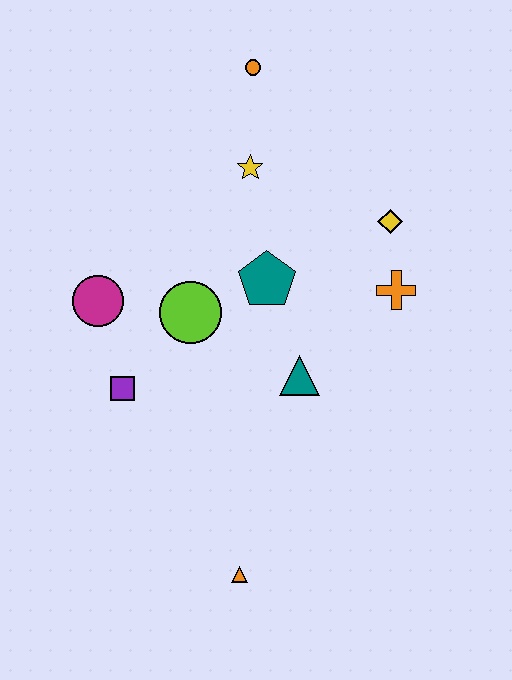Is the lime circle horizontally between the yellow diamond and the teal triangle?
No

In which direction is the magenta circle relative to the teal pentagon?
The magenta circle is to the left of the teal pentagon.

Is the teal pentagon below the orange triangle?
No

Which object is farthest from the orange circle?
The orange triangle is farthest from the orange circle.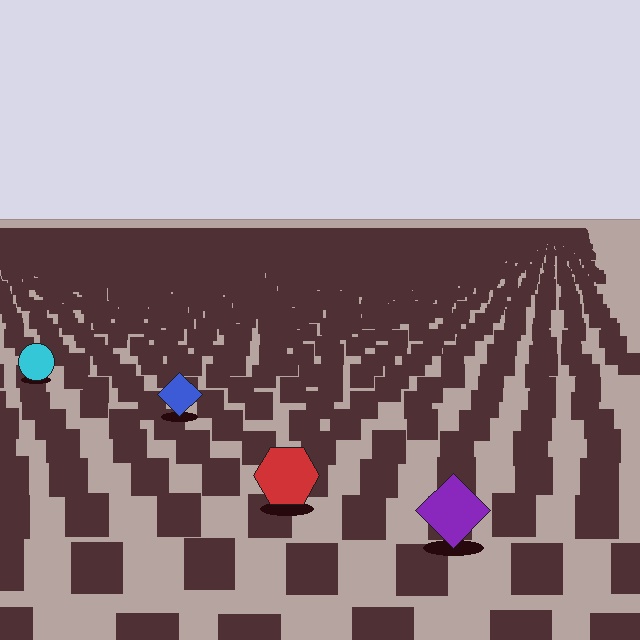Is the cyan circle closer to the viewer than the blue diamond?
No. The blue diamond is closer — you can tell from the texture gradient: the ground texture is coarser near it.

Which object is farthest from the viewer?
The cyan circle is farthest from the viewer. It appears smaller and the ground texture around it is denser.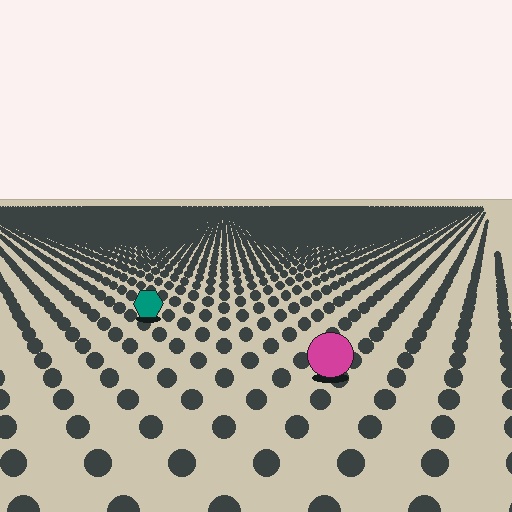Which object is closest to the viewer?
The magenta circle is closest. The texture marks near it are larger and more spread out.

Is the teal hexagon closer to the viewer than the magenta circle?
No. The magenta circle is closer — you can tell from the texture gradient: the ground texture is coarser near it.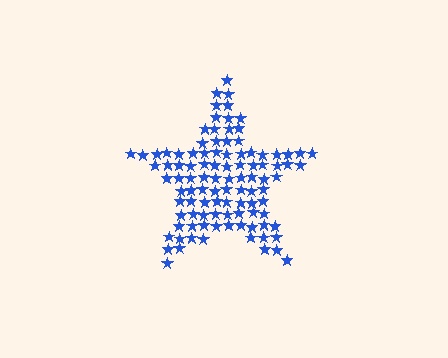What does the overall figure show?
The overall figure shows a star.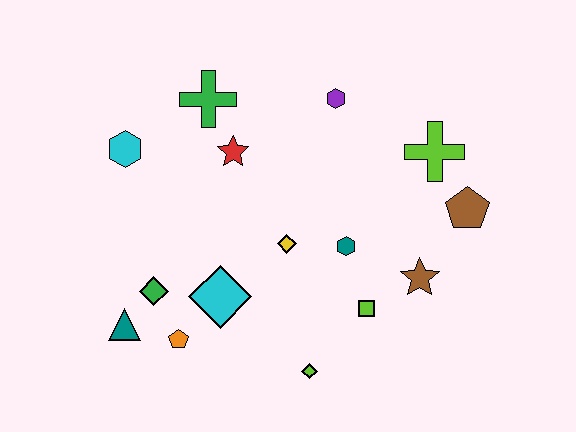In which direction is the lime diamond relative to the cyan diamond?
The lime diamond is to the right of the cyan diamond.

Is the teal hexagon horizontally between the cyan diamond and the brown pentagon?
Yes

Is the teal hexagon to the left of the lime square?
Yes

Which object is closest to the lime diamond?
The lime square is closest to the lime diamond.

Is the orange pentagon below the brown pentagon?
Yes